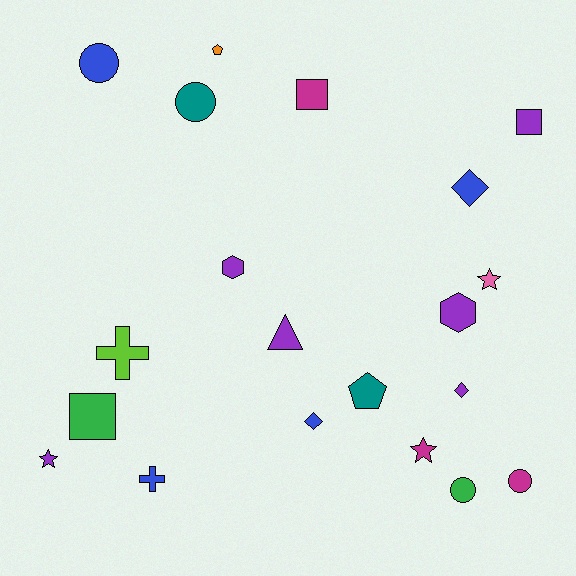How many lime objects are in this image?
There is 1 lime object.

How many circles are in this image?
There are 4 circles.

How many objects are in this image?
There are 20 objects.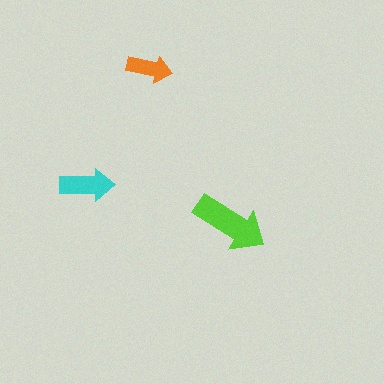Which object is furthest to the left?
The cyan arrow is leftmost.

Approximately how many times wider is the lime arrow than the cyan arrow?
About 1.5 times wider.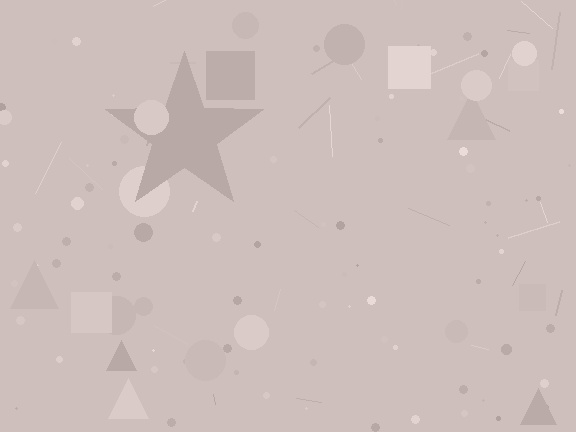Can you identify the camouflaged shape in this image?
The camouflaged shape is a star.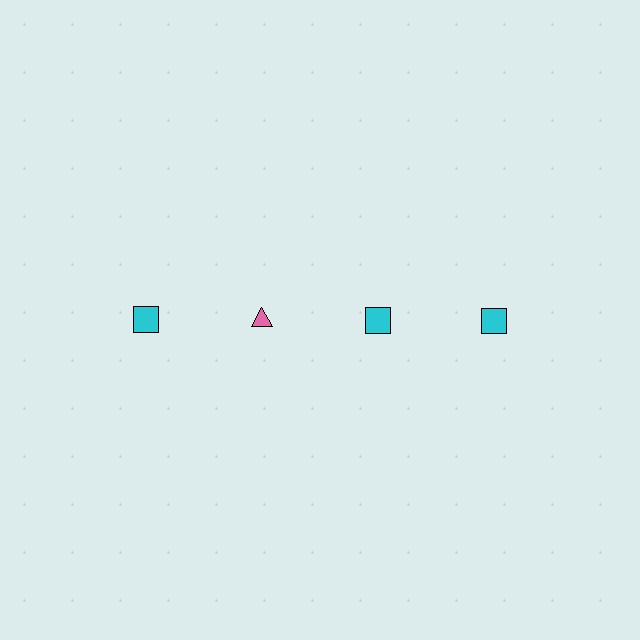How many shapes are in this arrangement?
There are 4 shapes arranged in a grid pattern.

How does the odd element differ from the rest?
It differs in both color (pink instead of cyan) and shape (triangle instead of square).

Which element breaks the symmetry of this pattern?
The pink triangle in the top row, second from left column breaks the symmetry. All other shapes are cyan squares.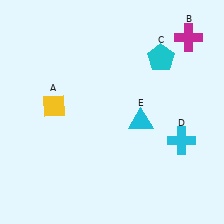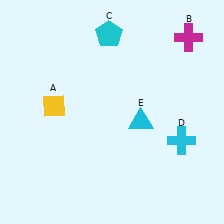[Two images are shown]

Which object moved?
The cyan pentagon (C) moved left.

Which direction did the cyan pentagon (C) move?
The cyan pentagon (C) moved left.